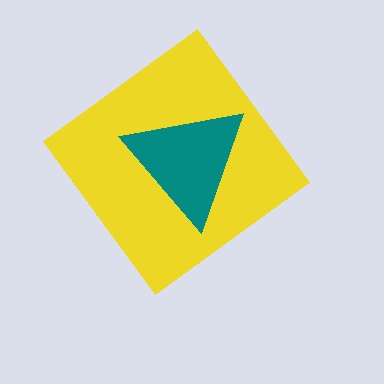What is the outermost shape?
The yellow diamond.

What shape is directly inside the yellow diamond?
The teal triangle.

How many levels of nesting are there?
2.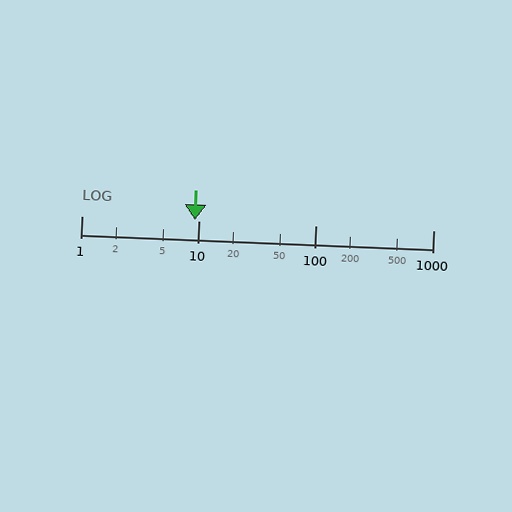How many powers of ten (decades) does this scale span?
The scale spans 3 decades, from 1 to 1000.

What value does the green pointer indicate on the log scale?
The pointer indicates approximately 9.3.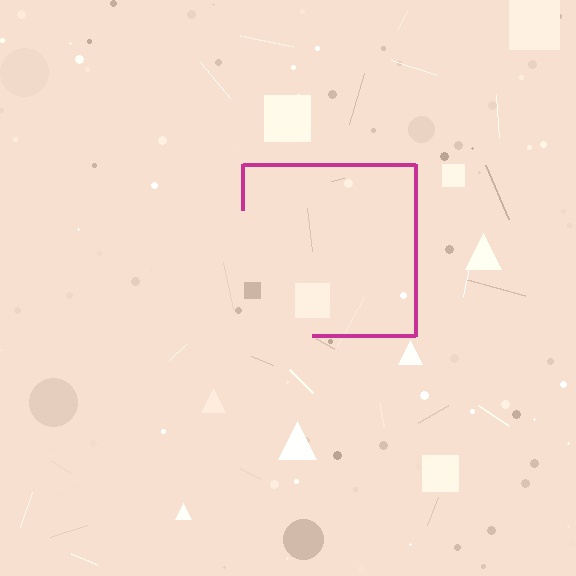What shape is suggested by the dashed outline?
The dashed outline suggests a square.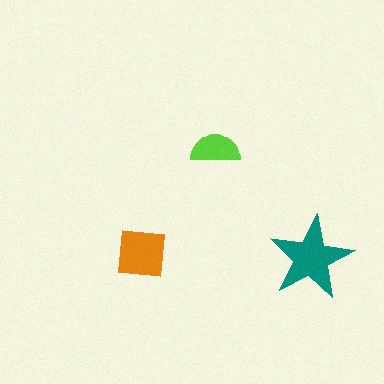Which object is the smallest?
The lime semicircle.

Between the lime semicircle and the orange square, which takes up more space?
The orange square.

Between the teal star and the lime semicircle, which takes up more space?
The teal star.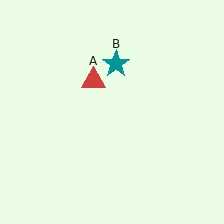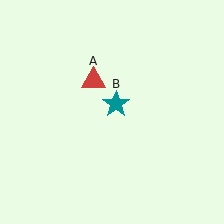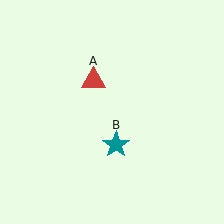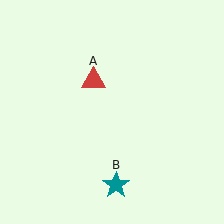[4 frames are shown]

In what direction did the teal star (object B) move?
The teal star (object B) moved down.